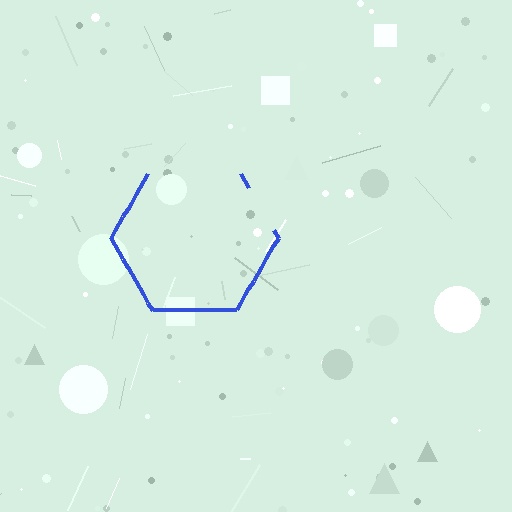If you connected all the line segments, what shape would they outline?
They would outline a hexagon.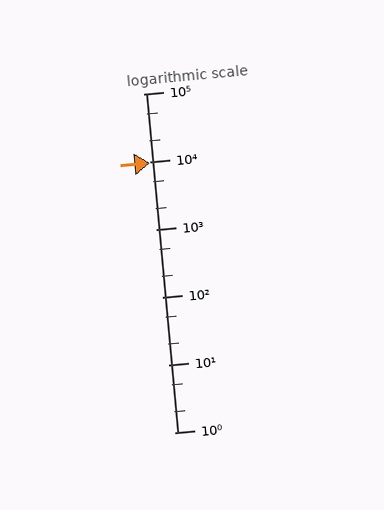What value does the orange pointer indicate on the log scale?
The pointer indicates approximately 9600.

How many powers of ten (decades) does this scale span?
The scale spans 5 decades, from 1 to 100000.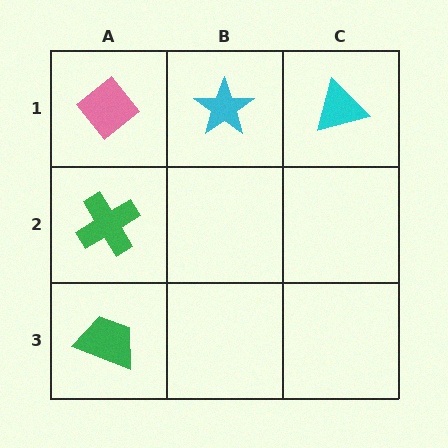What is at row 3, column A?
A green trapezoid.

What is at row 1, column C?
A cyan triangle.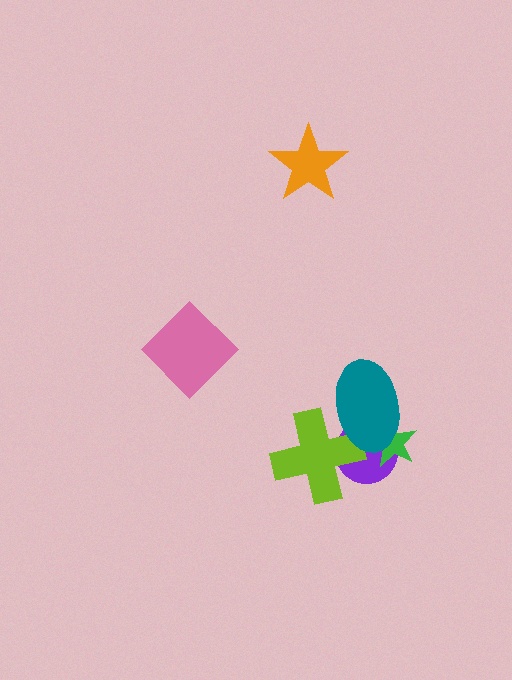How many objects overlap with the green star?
2 objects overlap with the green star.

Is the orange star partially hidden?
No, no other shape covers it.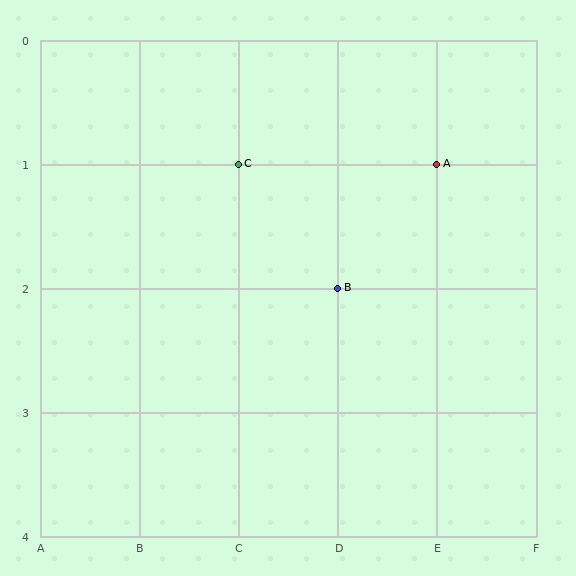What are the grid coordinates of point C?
Point C is at grid coordinates (C, 1).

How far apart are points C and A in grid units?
Points C and A are 2 columns apart.